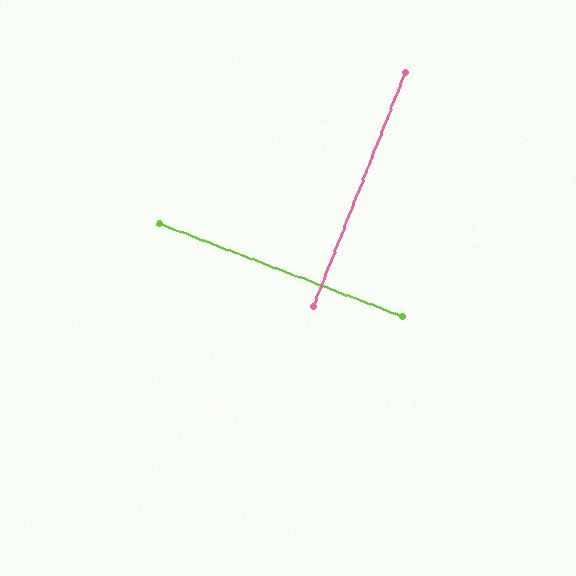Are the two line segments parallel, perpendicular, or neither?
Perpendicular — they meet at approximately 90°.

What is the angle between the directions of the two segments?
Approximately 90 degrees.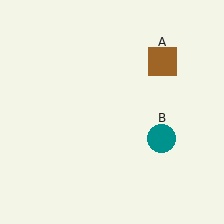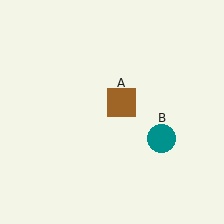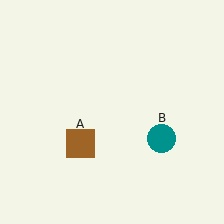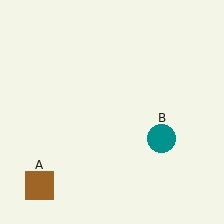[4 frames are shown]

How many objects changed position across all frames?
1 object changed position: brown square (object A).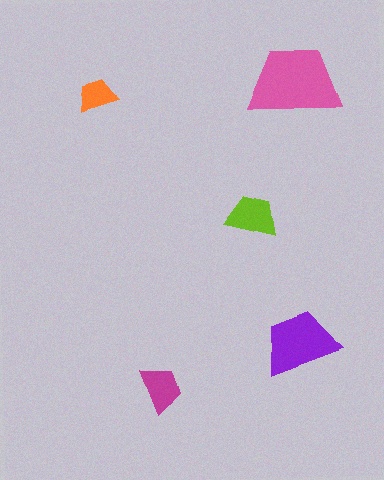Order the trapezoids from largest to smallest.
the pink one, the purple one, the lime one, the magenta one, the orange one.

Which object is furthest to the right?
The pink trapezoid is rightmost.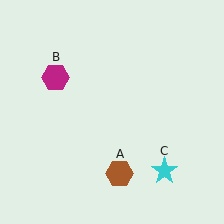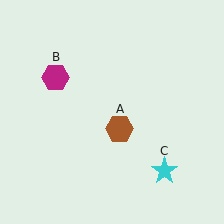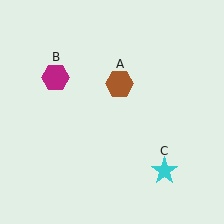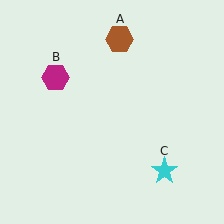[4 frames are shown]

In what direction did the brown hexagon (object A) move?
The brown hexagon (object A) moved up.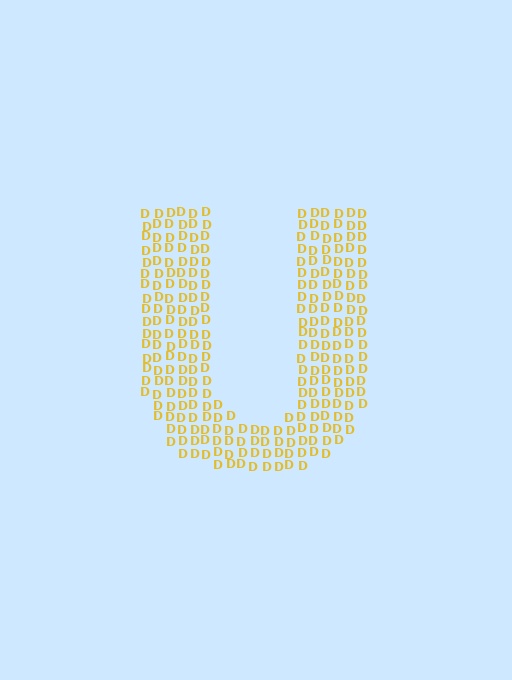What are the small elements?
The small elements are letter D's.